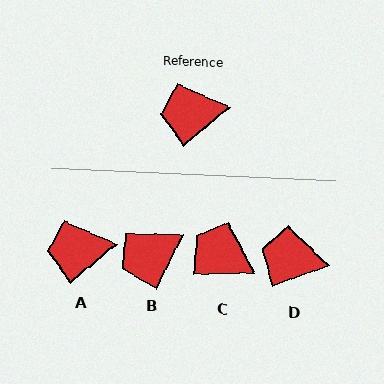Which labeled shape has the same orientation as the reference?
A.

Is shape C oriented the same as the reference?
No, it is off by about 39 degrees.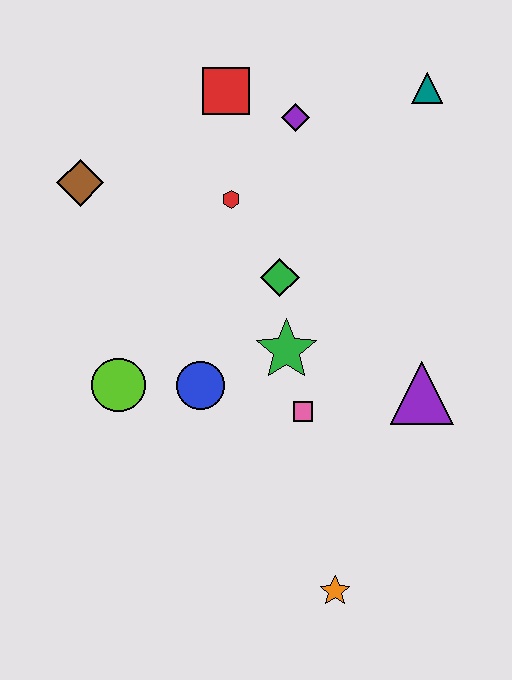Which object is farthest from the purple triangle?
The brown diamond is farthest from the purple triangle.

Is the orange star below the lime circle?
Yes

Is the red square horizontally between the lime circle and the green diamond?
Yes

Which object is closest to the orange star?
The pink square is closest to the orange star.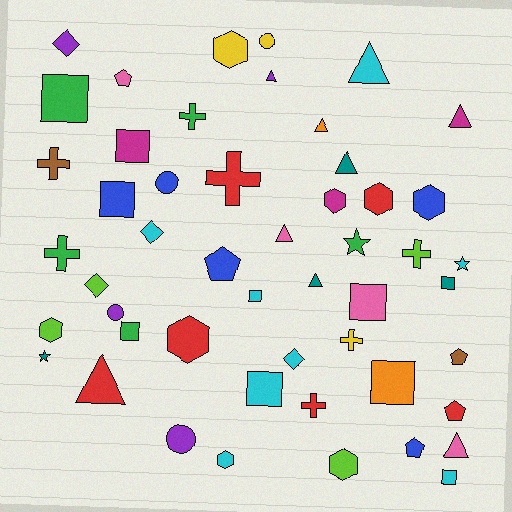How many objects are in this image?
There are 50 objects.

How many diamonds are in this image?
There are 4 diamonds.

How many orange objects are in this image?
There are 2 orange objects.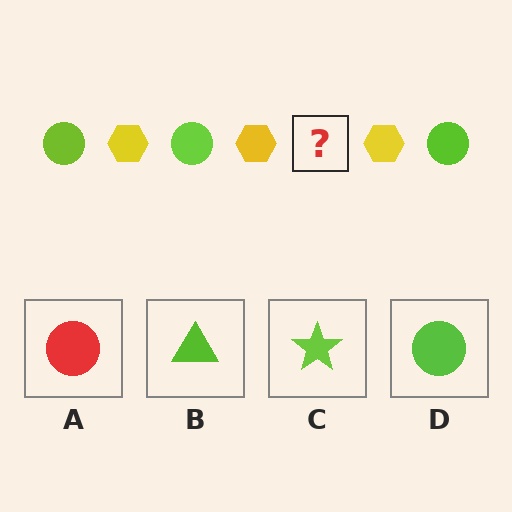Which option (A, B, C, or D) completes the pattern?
D.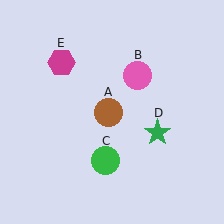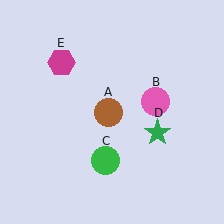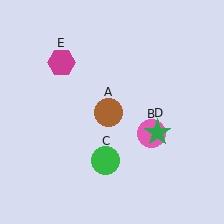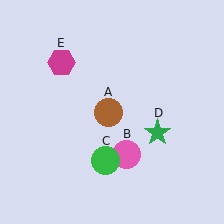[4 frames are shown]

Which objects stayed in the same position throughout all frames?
Brown circle (object A) and green circle (object C) and green star (object D) and magenta hexagon (object E) remained stationary.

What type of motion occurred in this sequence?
The pink circle (object B) rotated clockwise around the center of the scene.